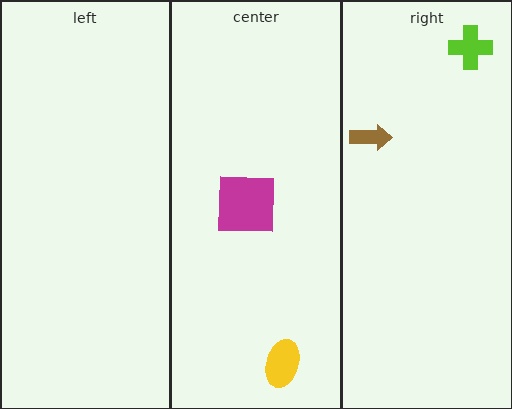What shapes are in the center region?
The magenta square, the yellow ellipse.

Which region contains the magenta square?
The center region.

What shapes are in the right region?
The lime cross, the brown arrow.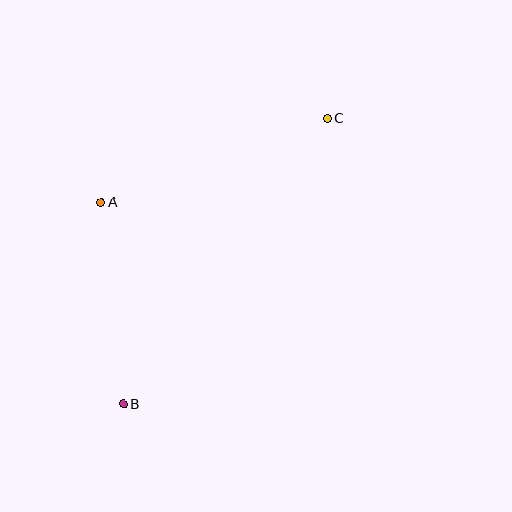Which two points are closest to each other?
Points A and B are closest to each other.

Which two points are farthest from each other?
Points B and C are farthest from each other.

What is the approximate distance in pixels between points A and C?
The distance between A and C is approximately 241 pixels.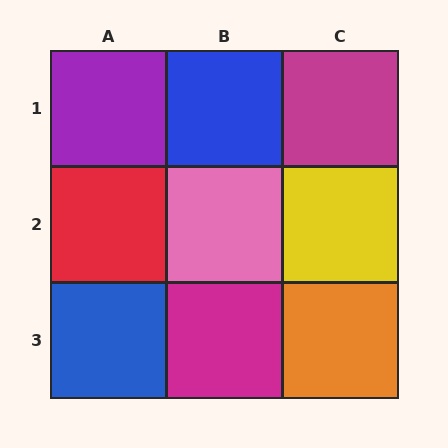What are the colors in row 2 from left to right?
Red, pink, yellow.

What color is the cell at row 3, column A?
Blue.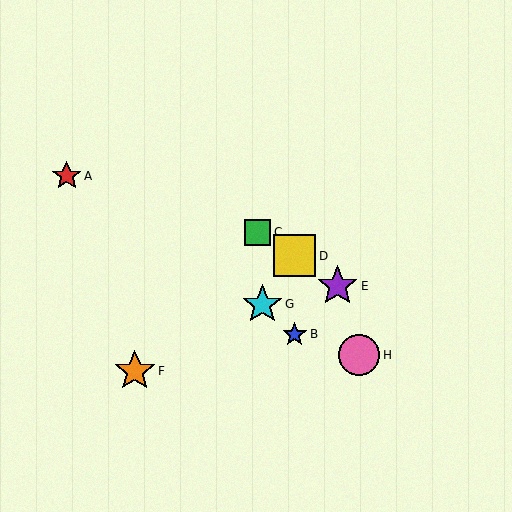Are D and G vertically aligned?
No, D is at x≈295 and G is at x≈262.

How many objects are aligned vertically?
2 objects (B, D) are aligned vertically.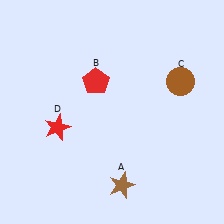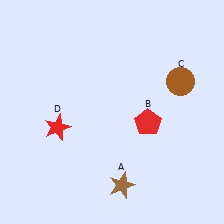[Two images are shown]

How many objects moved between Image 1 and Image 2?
1 object moved between the two images.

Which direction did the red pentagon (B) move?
The red pentagon (B) moved right.